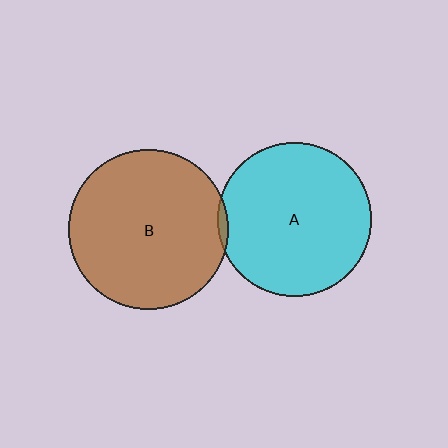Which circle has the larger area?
Circle B (brown).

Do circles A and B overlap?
Yes.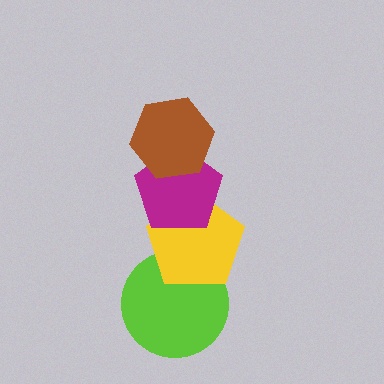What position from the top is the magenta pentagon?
The magenta pentagon is 2nd from the top.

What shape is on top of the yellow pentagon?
The magenta pentagon is on top of the yellow pentagon.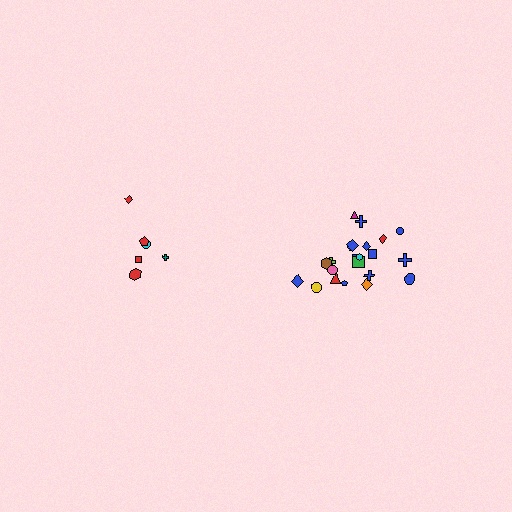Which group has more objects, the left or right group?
The right group.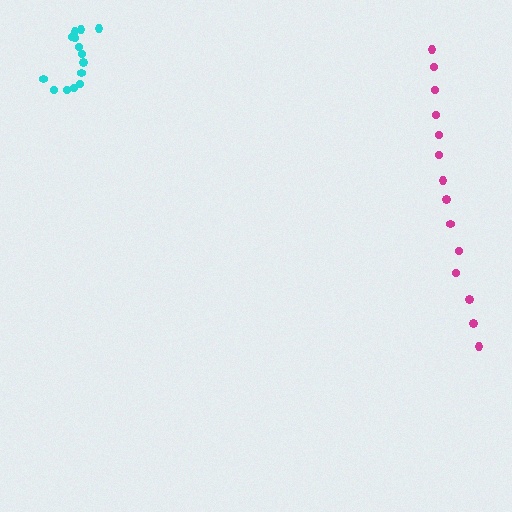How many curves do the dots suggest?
There are 2 distinct paths.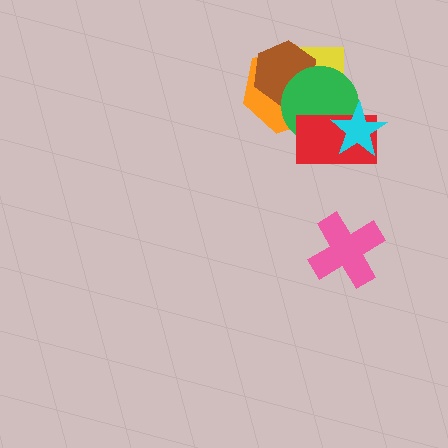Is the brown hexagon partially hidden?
Yes, it is partially covered by another shape.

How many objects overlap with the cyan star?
2 objects overlap with the cyan star.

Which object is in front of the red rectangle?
The cyan star is in front of the red rectangle.